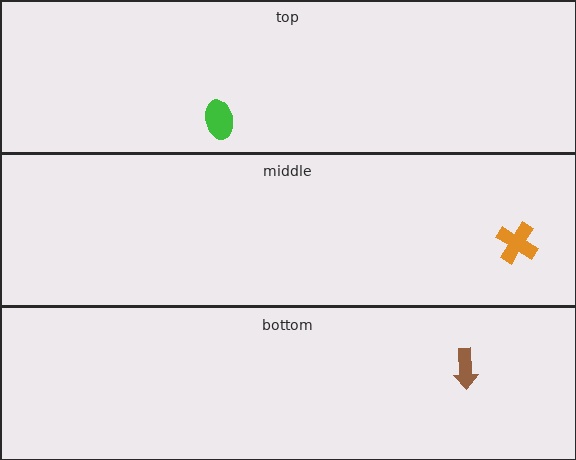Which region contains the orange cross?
The middle region.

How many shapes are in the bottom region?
1.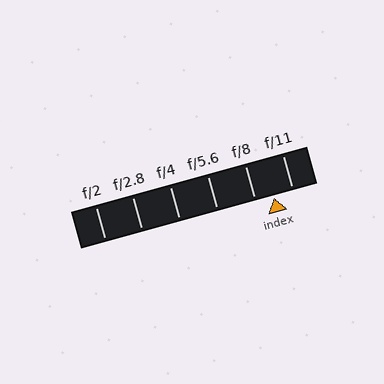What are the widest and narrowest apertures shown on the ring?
The widest aperture shown is f/2 and the narrowest is f/11.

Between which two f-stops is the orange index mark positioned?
The index mark is between f/8 and f/11.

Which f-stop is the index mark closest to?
The index mark is closest to f/11.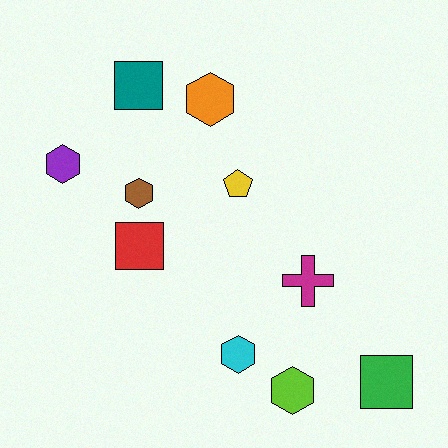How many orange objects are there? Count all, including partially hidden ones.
There is 1 orange object.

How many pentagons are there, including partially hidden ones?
There is 1 pentagon.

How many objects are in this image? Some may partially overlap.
There are 10 objects.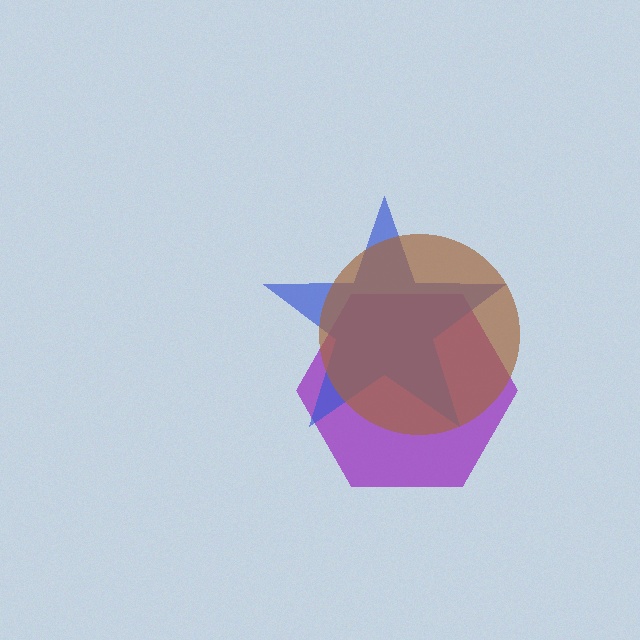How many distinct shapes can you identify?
There are 3 distinct shapes: a purple hexagon, a blue star, a brown circle.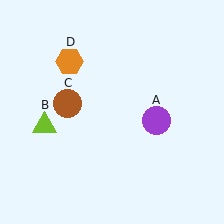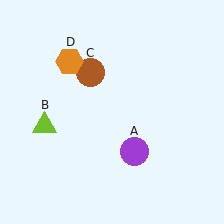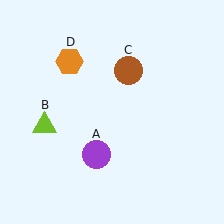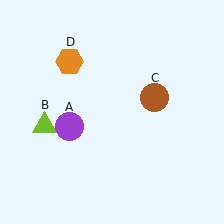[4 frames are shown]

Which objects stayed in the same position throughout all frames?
Lime triangle (object B) and orange hexagon (object D) remained stationary.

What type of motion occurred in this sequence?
The purple circle (object A), brown circle (object C) rotated clockwise around the center of the scene.